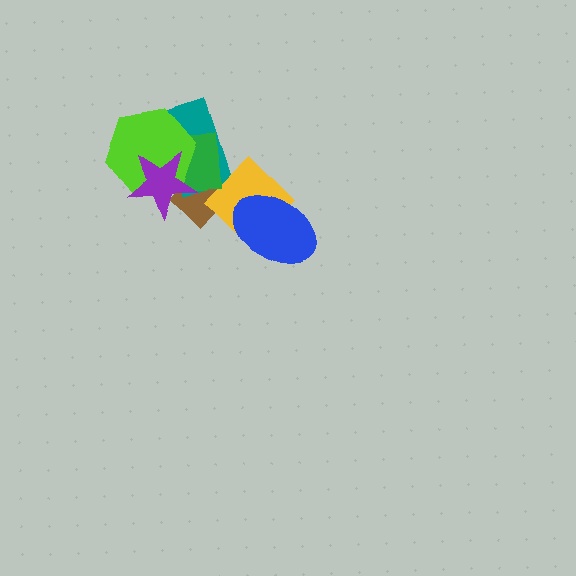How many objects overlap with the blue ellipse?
1 object overlaps with the blue ellipse.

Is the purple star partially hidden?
No, no other shape covers it.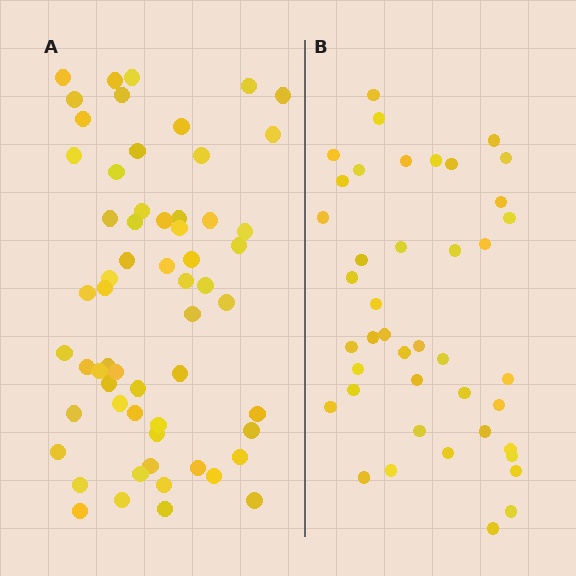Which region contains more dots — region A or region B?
Region A (the left region) has more dots.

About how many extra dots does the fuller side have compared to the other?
Region A has approximately 20 more dots than region B.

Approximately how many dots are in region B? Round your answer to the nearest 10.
About 40 dots. (The exact count is 42, which rounds to 40.)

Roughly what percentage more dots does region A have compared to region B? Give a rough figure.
About 45% more.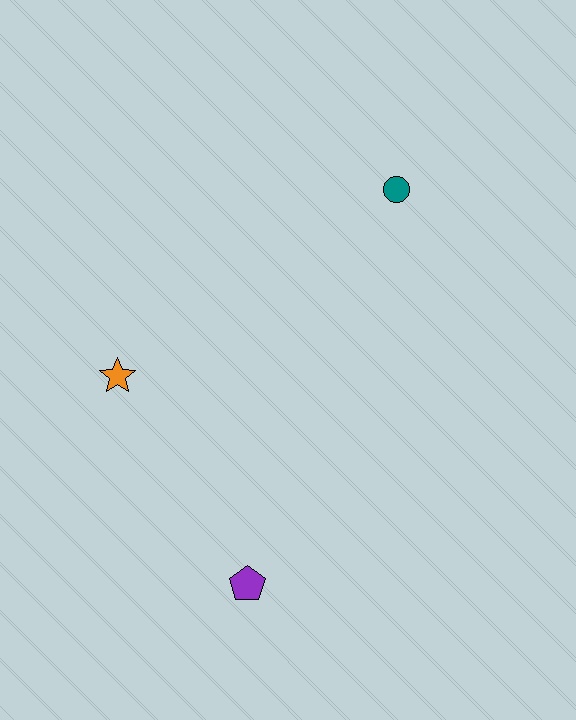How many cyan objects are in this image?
There are no cyan objects.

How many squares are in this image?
There are no squares.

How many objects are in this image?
There are 3 objects.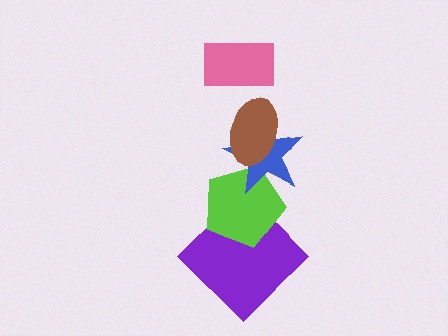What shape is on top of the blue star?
The brown ellipse is on top of the blue star.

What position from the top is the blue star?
The blue star is 3rd from the top.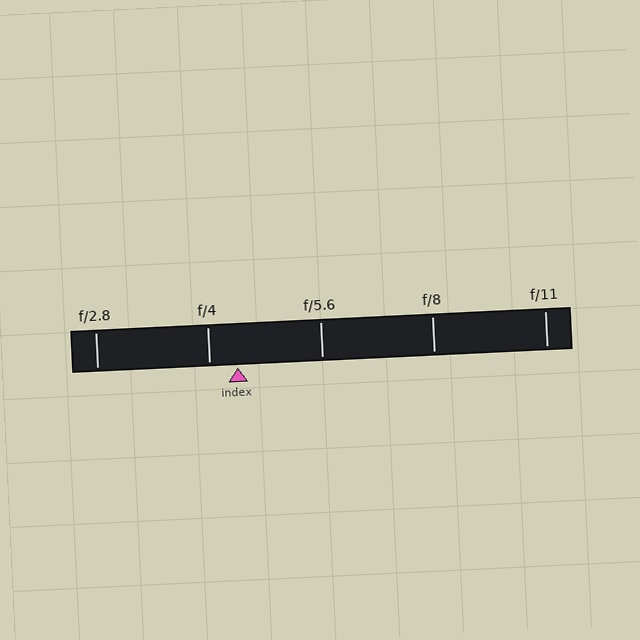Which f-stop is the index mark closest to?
The index mark is closest to f/4.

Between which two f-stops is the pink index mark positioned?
The index mark is between f/4 and f/5.6.